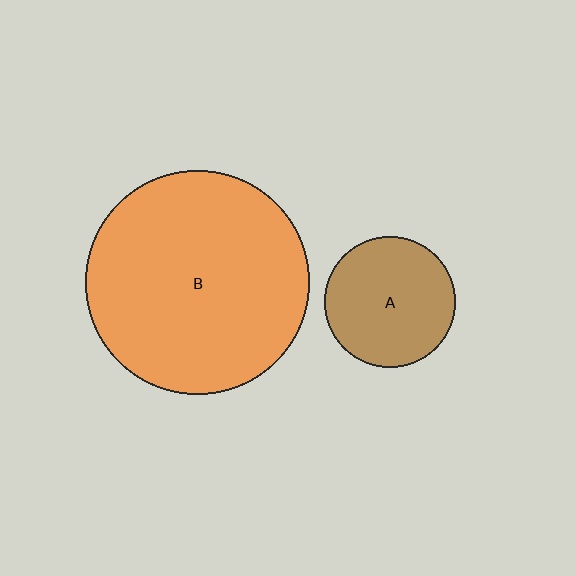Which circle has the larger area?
Circle B (orange).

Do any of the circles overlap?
No, none of the circles overlap.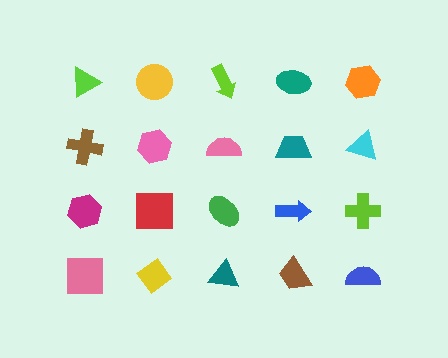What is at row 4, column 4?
A brown trapezoid.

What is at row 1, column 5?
An orange hexagon.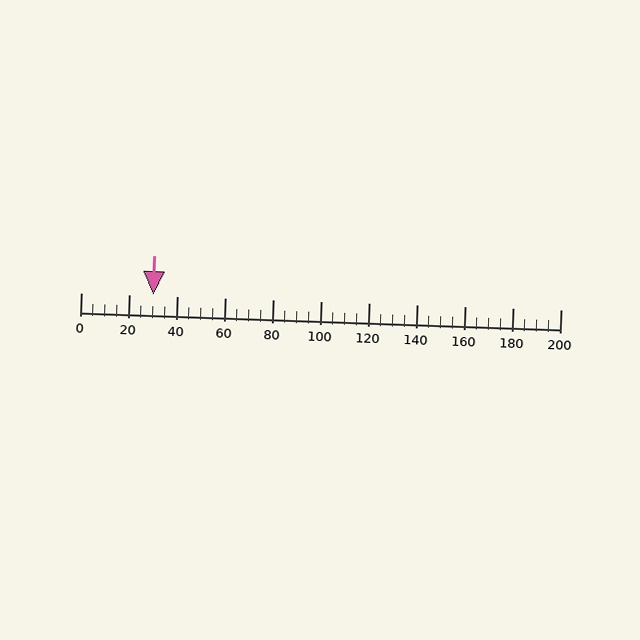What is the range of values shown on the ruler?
The ruler shows values from 0 to 200.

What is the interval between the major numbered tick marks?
The major tick marks are spaced 20 units apart.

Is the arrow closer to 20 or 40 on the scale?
The arrow is closer to 40.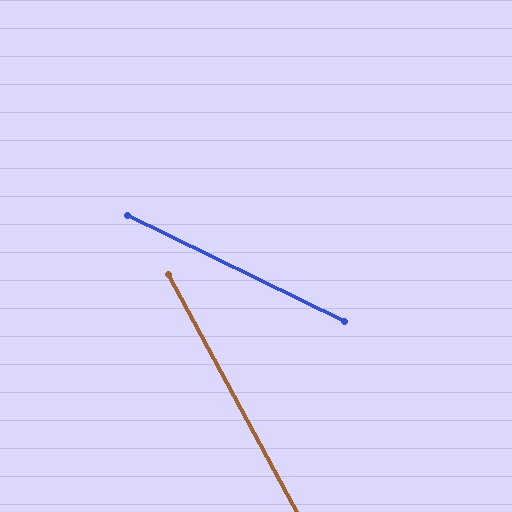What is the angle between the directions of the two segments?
Approximately 35 degrees.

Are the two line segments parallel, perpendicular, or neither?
Neither parallel nor perpendicular — they differ by about 35°.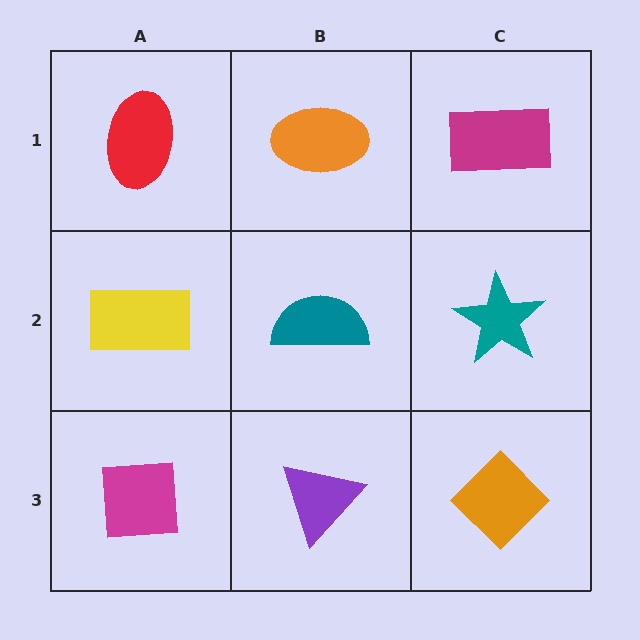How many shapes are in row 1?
3 shapes.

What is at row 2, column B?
A teal semicircle.